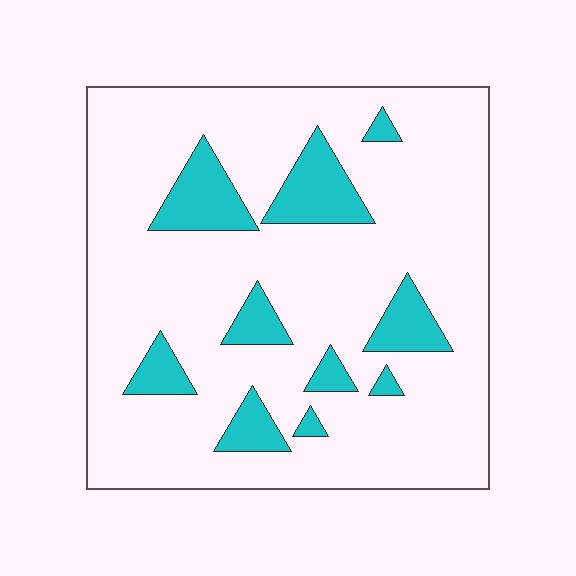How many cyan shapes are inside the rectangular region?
10.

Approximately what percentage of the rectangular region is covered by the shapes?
Approximately 15%.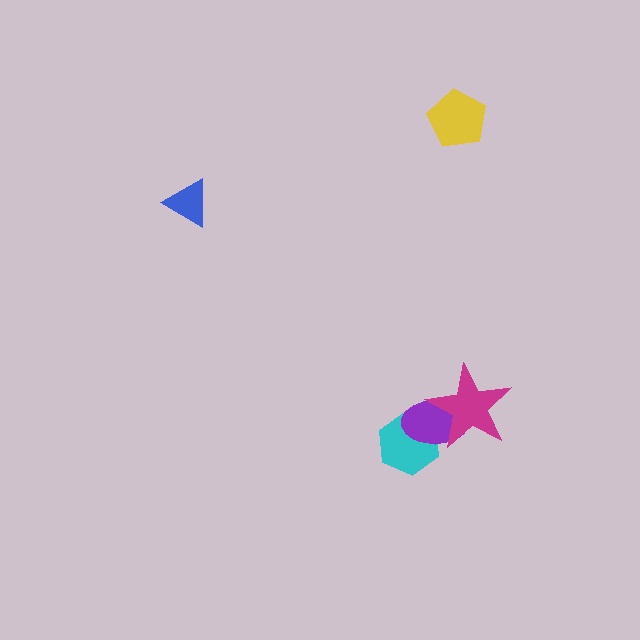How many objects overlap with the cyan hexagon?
1 object overlaps with the cyan hexagon.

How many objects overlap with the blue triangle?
0 objects overlap with the blue triangle.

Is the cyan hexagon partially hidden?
Yes, it is partially covered by another shape.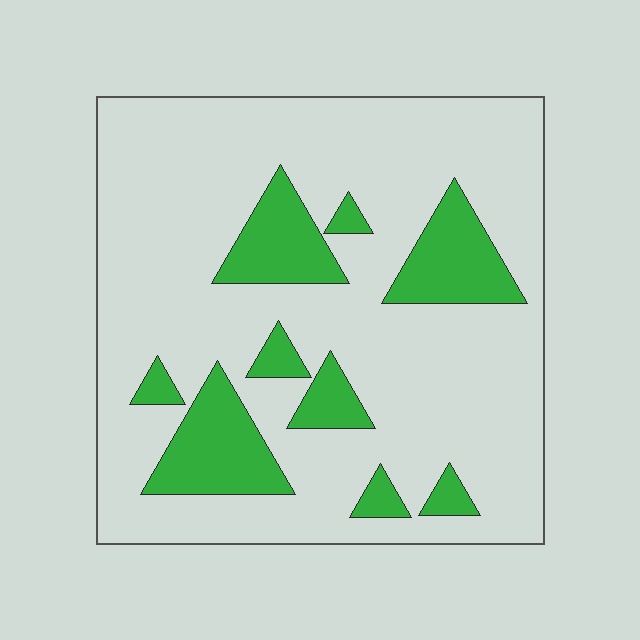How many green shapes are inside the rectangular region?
9.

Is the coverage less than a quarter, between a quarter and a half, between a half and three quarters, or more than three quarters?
Less than a quarter.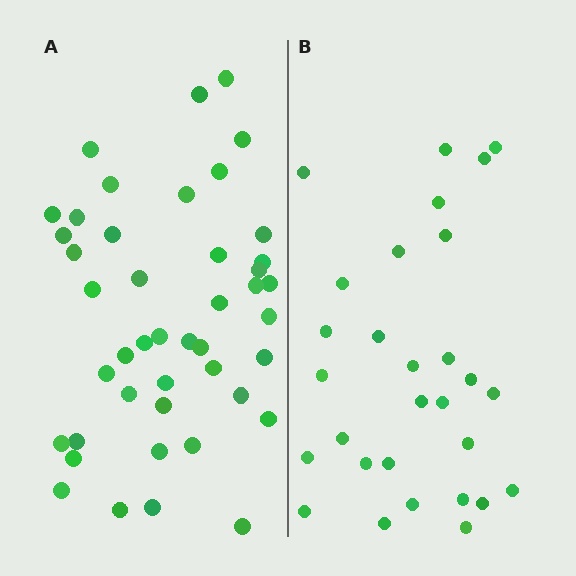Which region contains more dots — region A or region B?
Region A (the left region) has more dots.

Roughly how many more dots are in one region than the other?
Region A has approximately 15 more dots than region B.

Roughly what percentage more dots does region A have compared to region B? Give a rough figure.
About 50% more.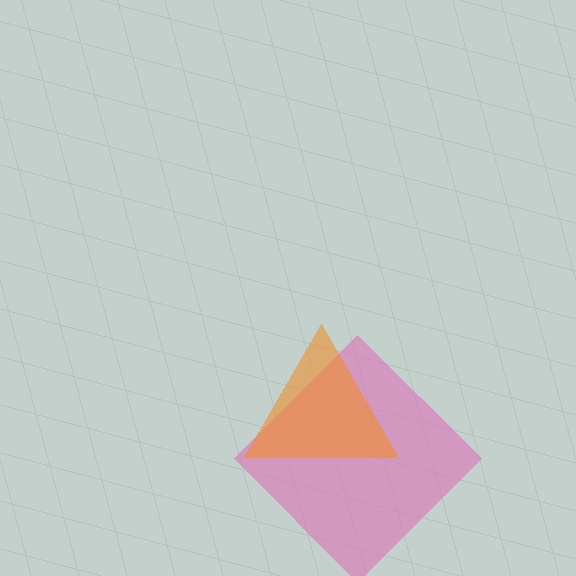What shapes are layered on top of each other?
The layered shapes are: a pink diamond, an orange triangle.